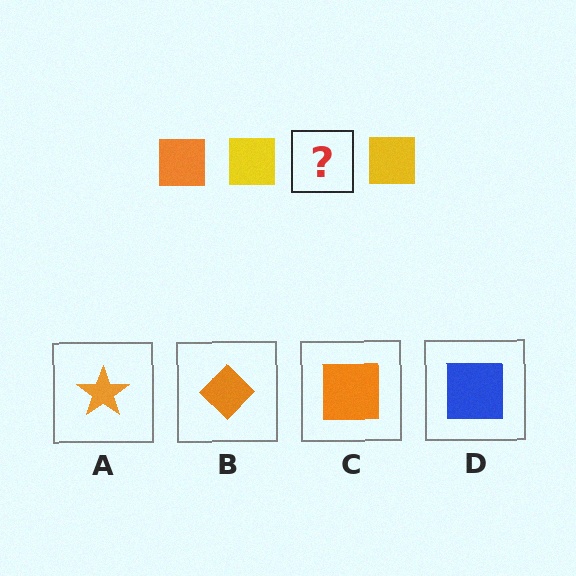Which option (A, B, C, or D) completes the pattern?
C.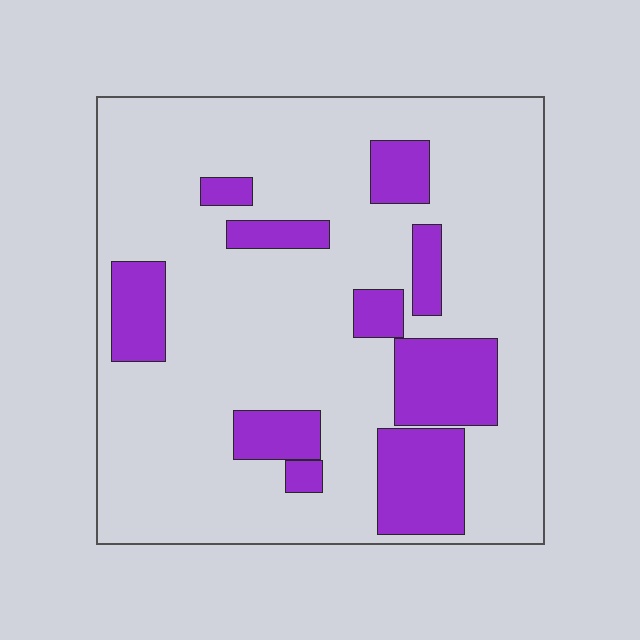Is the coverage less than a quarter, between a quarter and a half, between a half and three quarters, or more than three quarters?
Less than a quarter.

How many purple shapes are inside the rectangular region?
10.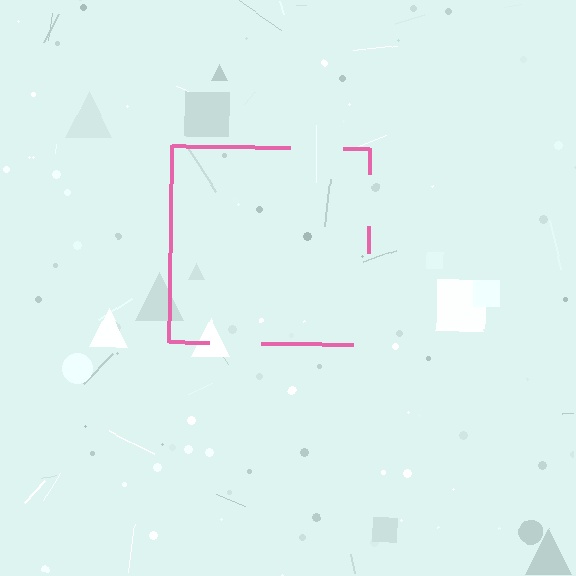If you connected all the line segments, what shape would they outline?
They would outline a square.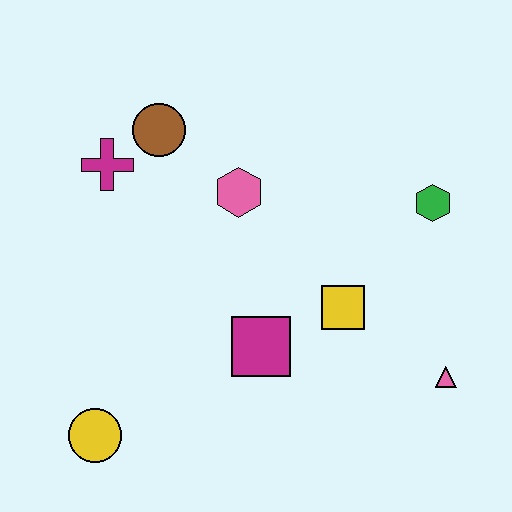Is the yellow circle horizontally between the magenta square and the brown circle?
No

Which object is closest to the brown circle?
The magenta cross is closest to the brown circle.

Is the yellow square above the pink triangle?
Yes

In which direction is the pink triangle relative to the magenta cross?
The pink triangle is to the right of the magenta cross.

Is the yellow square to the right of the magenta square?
Yes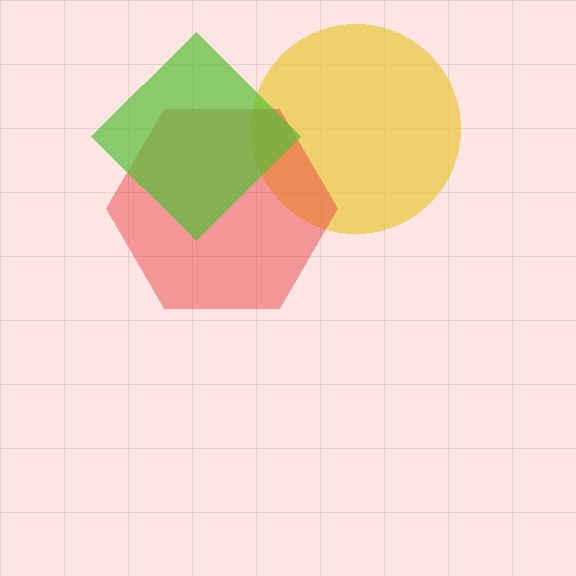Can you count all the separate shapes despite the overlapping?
Yes, there are 3 separate shapes.